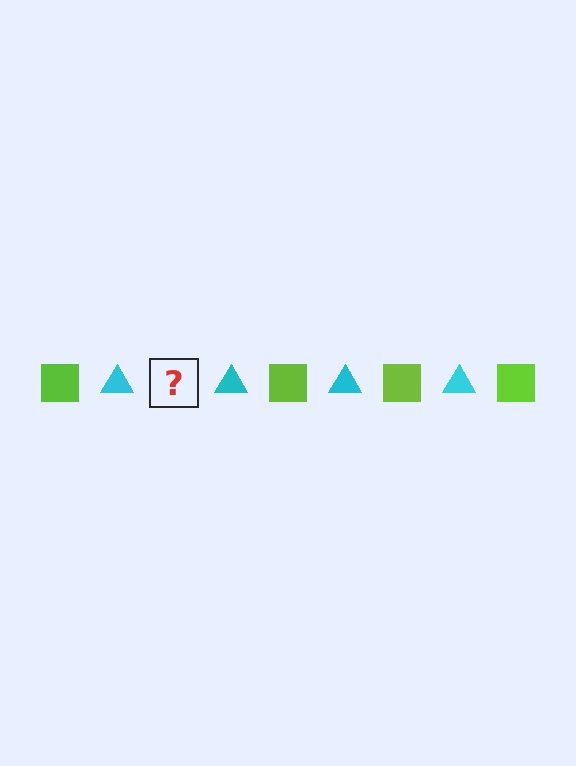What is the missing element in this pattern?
The missing element is a lime square.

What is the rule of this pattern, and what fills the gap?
The rule is that the pattern alternates between lime square and cyan triangle. The gap should be filled with a lime square.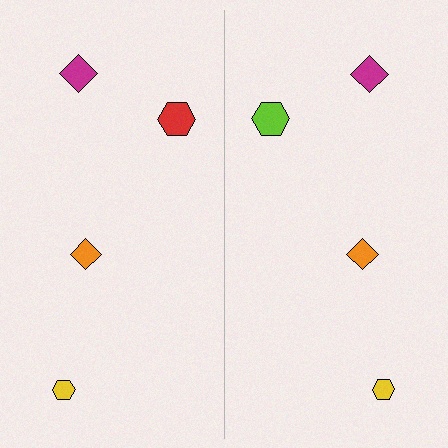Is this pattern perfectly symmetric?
No, the pattern is not perfectly symmetric. The lime hexagon on the right side breaks the symmetry — its mirror counterpart is red.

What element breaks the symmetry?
The lime hexagon on the right side breaks the symmetry — its mirror counterpart is red.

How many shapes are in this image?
There are 8 shapes in this image.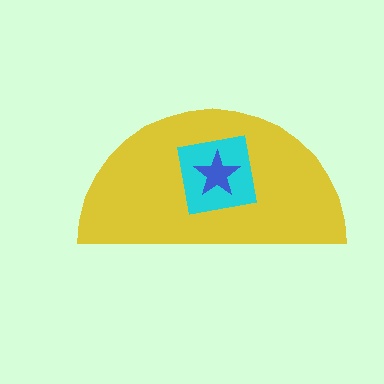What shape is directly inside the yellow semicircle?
The cyan square.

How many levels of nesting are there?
3.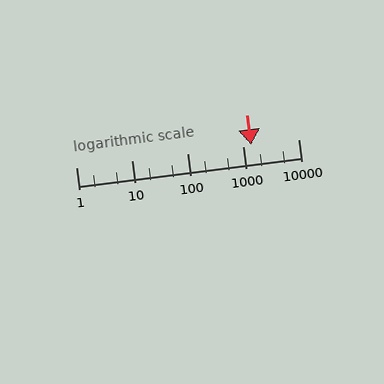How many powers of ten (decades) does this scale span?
The scale spans 4 decades, from 1 to 10000.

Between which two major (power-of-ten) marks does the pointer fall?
The pointer is between 1000 and 10000.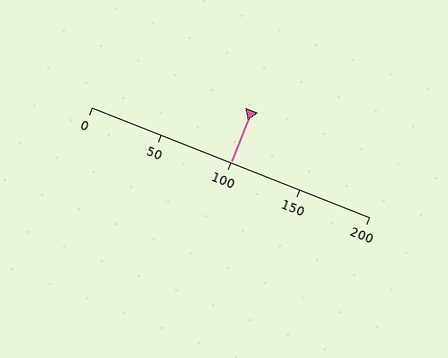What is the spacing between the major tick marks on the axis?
The major ticks are spaced 50 apart.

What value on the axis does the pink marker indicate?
The marker indicates approximately 100.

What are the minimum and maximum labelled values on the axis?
The axis runs from 0 to 200.